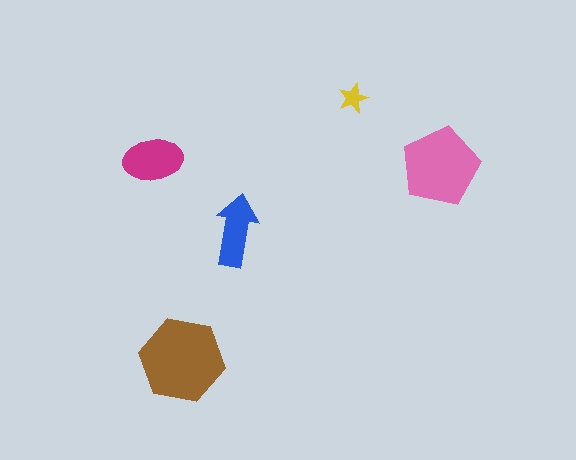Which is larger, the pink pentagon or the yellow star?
The pink pentagon.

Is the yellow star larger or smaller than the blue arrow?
Smaller.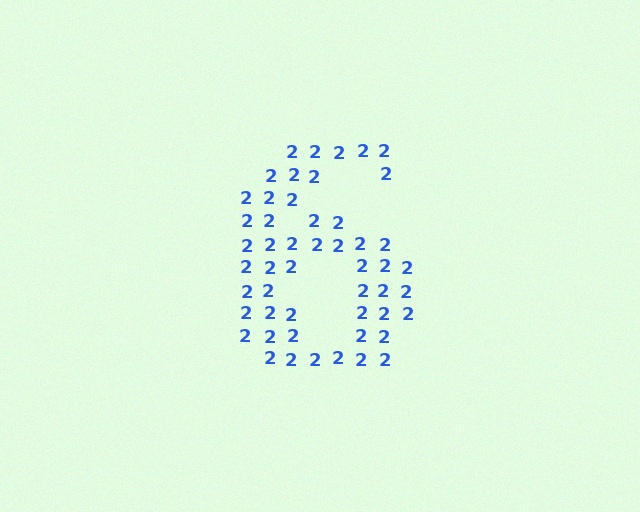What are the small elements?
The small elements are digit 2's.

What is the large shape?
The large shape is the digit 6.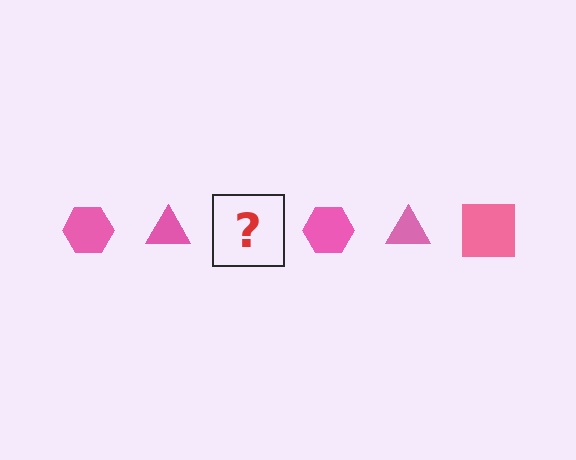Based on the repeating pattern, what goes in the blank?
The blank should be a pink square.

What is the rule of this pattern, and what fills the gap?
The rule is that the pattern cycles through hexagon, triangle, square shapes in pink. The gap should be filled with a pink square.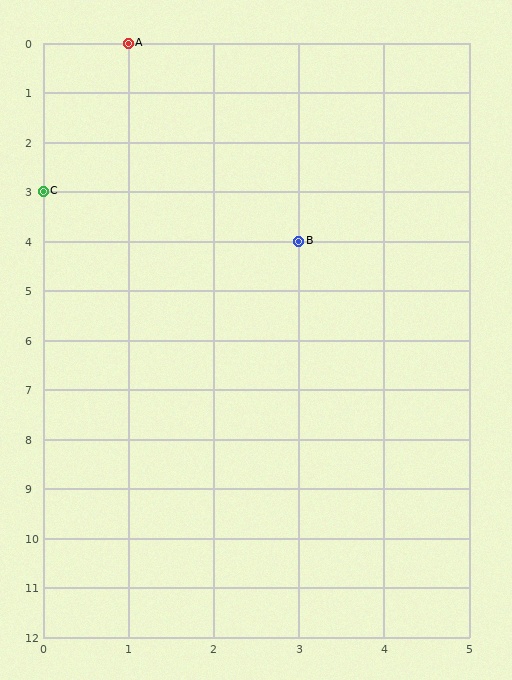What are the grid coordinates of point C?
Point C is at grid coordinates (0, 3).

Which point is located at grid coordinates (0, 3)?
Point C is at (0, 3).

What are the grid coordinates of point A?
Point A is at grid coordinates (1, 0).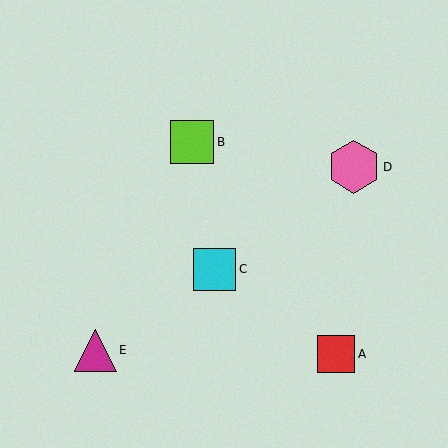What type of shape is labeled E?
Shape E is a magenta triangle.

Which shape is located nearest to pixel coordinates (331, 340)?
The red square (labeled A) at (336, 354) is nearest to that location.